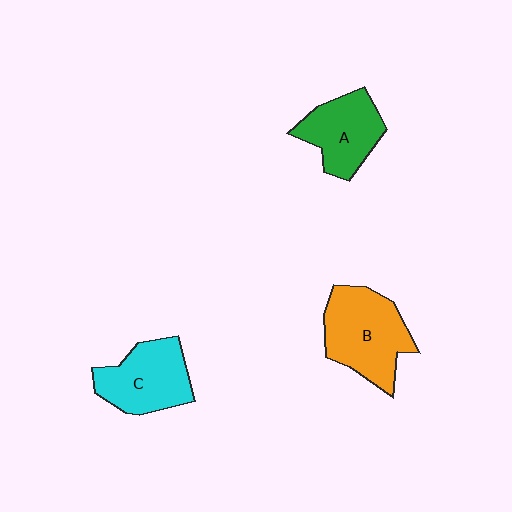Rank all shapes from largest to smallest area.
From largest to smallest: B (orange), C (cyan), A (green).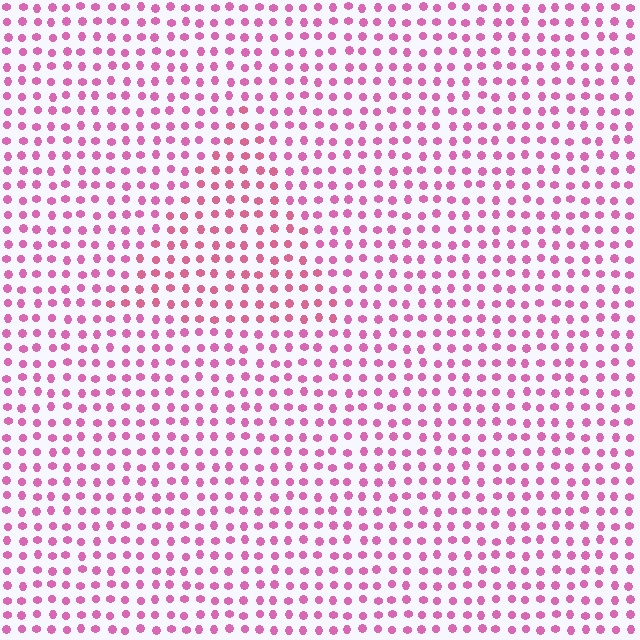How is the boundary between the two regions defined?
The boundary is defined purely by a slight shift in hue (about 18 degrees). Spacing, size, and orientation are identical on both sides.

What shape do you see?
I see a triangle.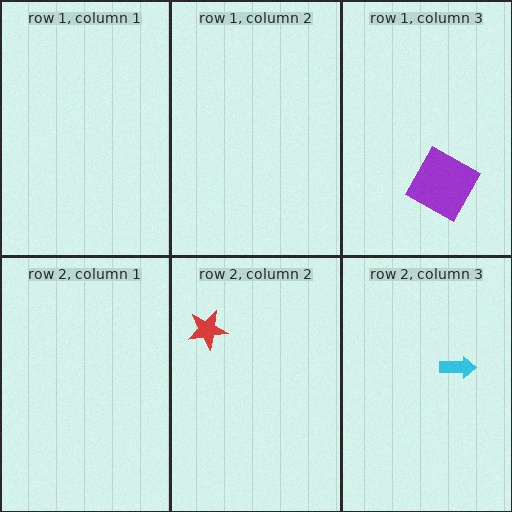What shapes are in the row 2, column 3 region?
The cyan arrow.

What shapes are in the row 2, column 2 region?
The red star.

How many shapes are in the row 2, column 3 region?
1.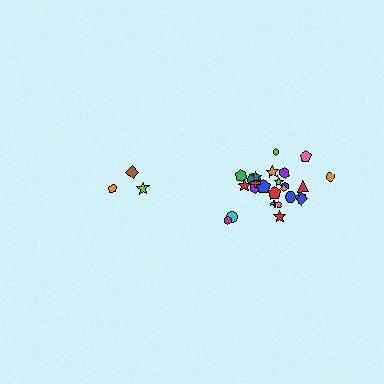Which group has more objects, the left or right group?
The right group.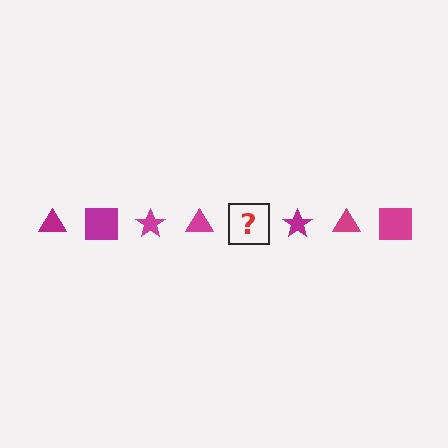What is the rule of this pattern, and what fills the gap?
The rule is that the pattern cycles through triangle, square, star shapes in magenta. The gap should be filled with a magenta square.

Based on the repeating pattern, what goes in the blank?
The blank should be a magenta square.